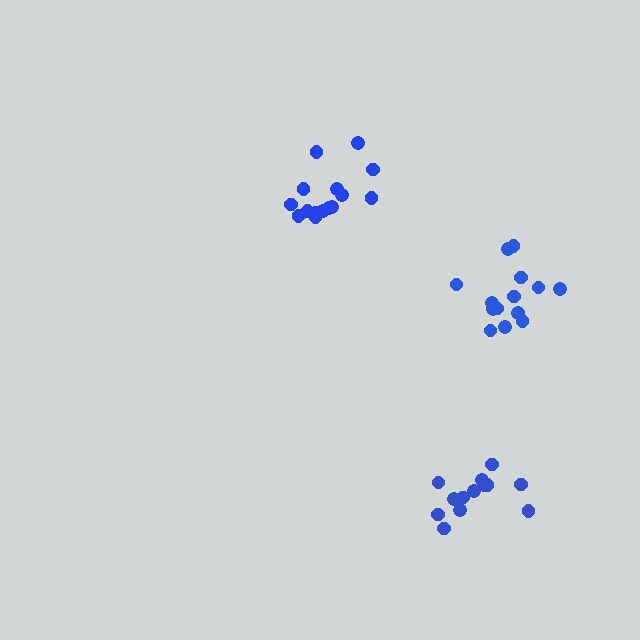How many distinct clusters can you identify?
There are 3 distinct clusters.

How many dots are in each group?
Group 1: 13 dots, Group 2: 14 dots, Group 3: 15 dots (42 total).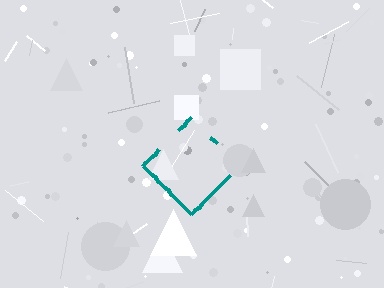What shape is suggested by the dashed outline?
The dashed outline suggests a diamond.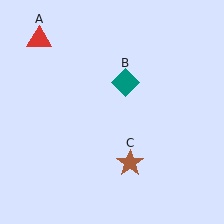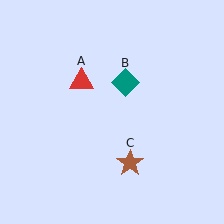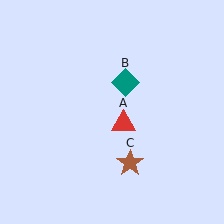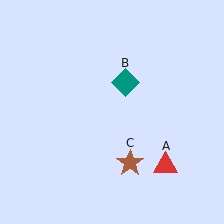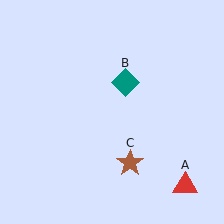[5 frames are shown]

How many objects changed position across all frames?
1 object changed position: red triangle (object A).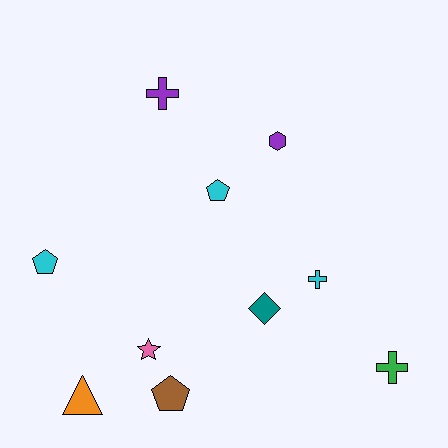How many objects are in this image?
There are 10 objects.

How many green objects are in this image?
There is 1 green object.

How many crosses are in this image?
There are 3 crosses.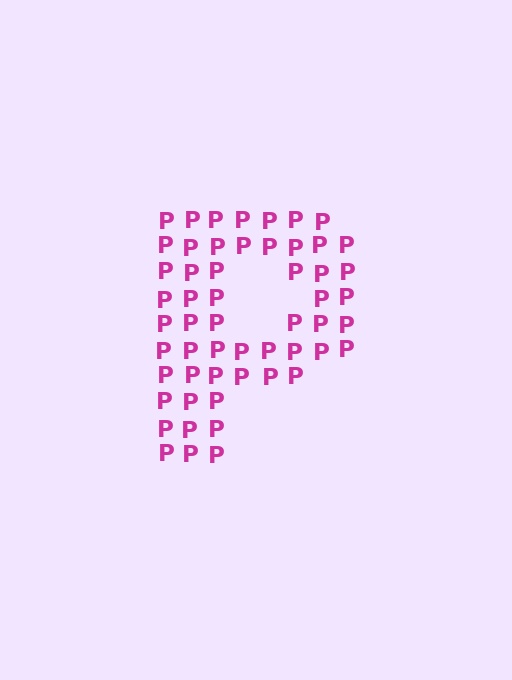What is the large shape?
The large shape is the letter P.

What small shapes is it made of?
It is made of small letter P's.